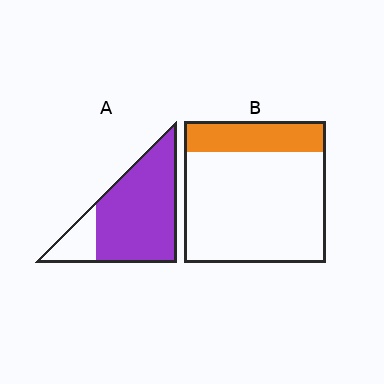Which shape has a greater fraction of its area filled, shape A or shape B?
Shape A.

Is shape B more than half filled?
No.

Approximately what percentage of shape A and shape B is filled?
A is approximately 80% and B is approximately 20%.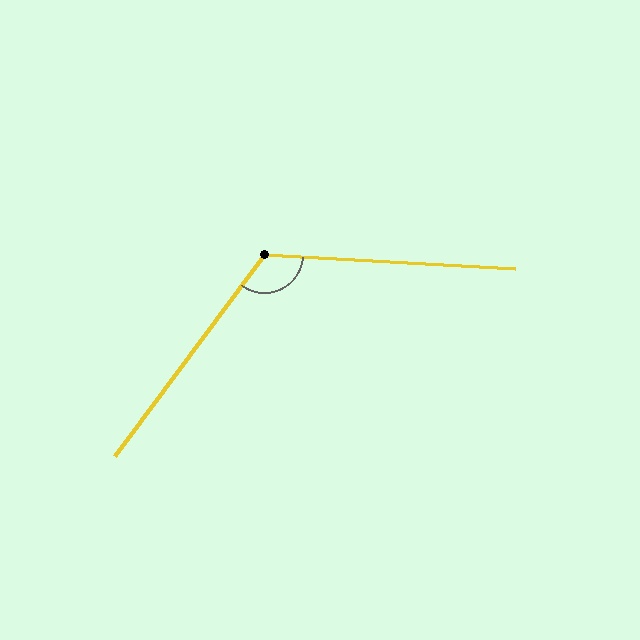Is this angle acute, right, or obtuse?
It is obtuse.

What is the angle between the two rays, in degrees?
Approximately 123 degrees.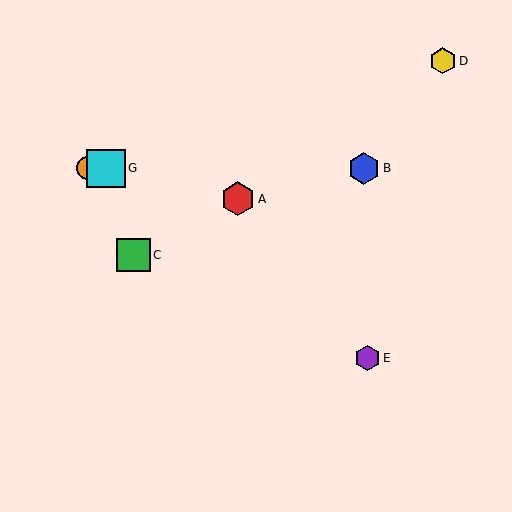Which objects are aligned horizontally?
Objects B, F, G are aligned horizontally.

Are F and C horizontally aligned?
No, F is at y≈168 and C is at y≈255.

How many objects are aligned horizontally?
3 objects (B, F, G) are aligned horizontally.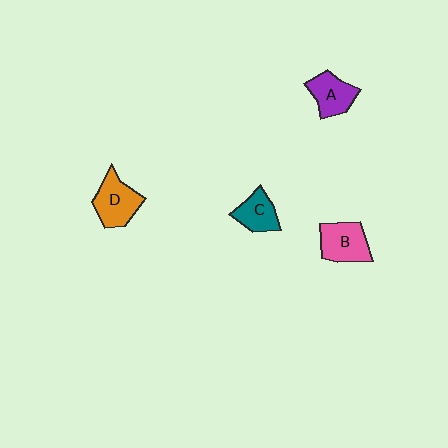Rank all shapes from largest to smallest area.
From largest to smallest: D (orange), B (pink), A (purple), C (teal).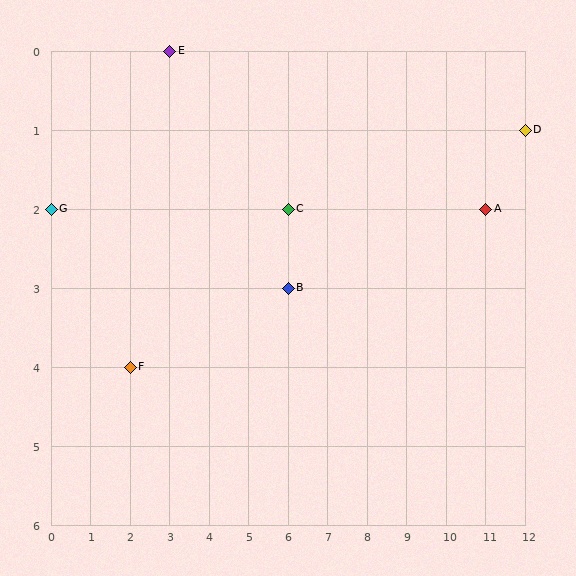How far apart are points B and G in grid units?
Points B and G are 6 columns and 1 row apart (about 6.1 grid units diagonally).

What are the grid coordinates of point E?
Point E is at grid coordinates (3, 0).